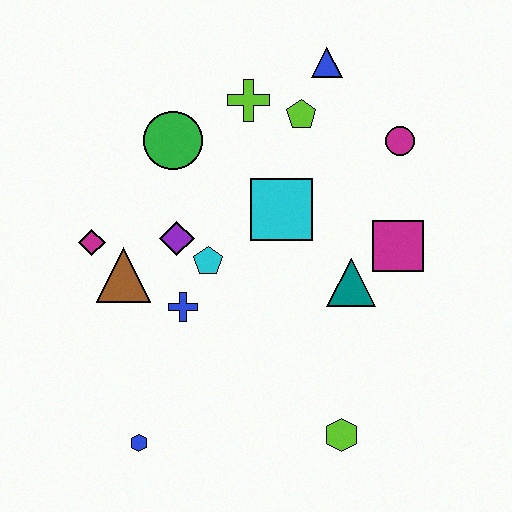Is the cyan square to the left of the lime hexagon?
Yes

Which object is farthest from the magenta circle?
The blue hexagon is farthest from the magenta circle.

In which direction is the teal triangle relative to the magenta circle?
The teal triangle is below the magenta circle.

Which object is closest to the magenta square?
The teal triangle is closest to the magenta square.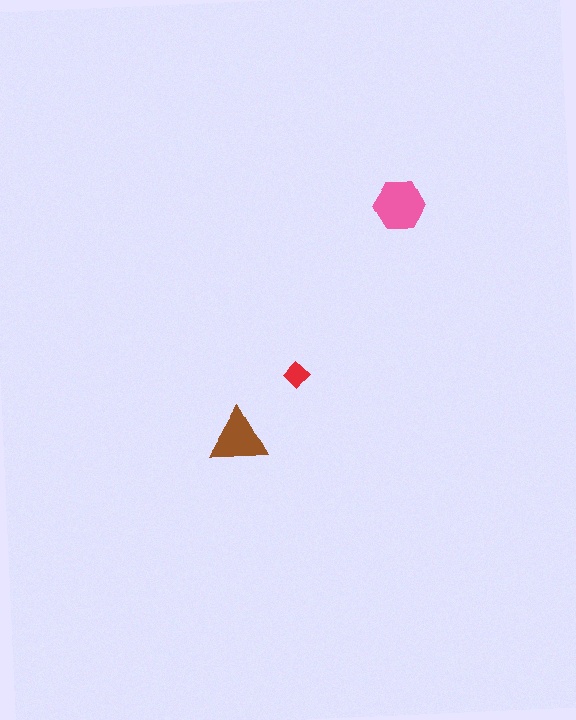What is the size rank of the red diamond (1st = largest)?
3rd.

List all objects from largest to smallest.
The pink hexagon, the brown triangle, the red diamond.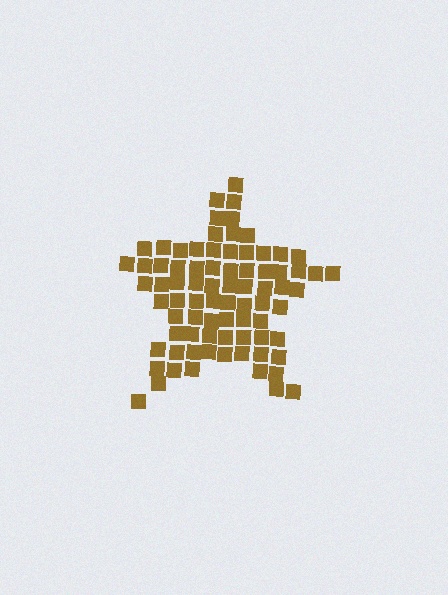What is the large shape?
The large shape is a star.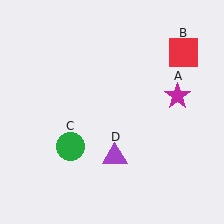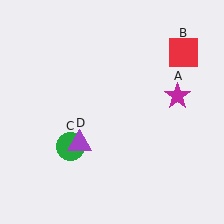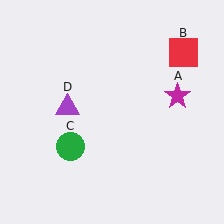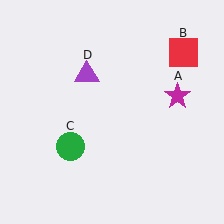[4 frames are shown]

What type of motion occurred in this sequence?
The purple triangle (object D) rotated clockwise around the center of the scene.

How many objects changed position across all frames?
1 object changed position: purple triangle (object D).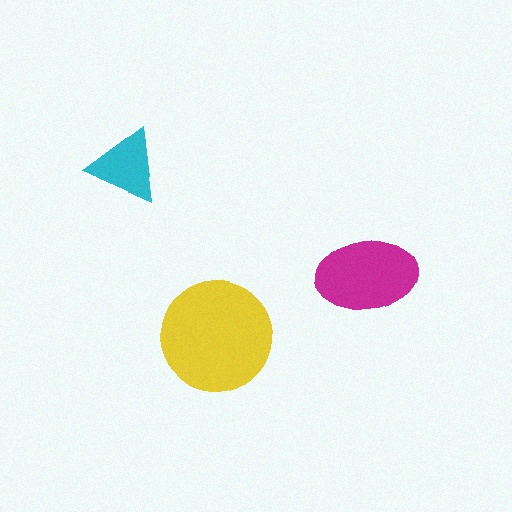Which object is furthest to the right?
The magenta ellipse is rightmost.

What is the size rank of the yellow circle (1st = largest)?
1st.